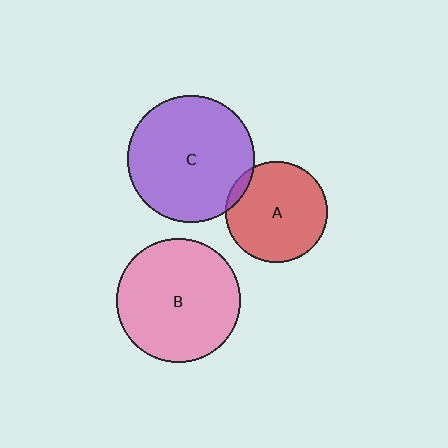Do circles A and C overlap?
Yes.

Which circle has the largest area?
Circle C (purple).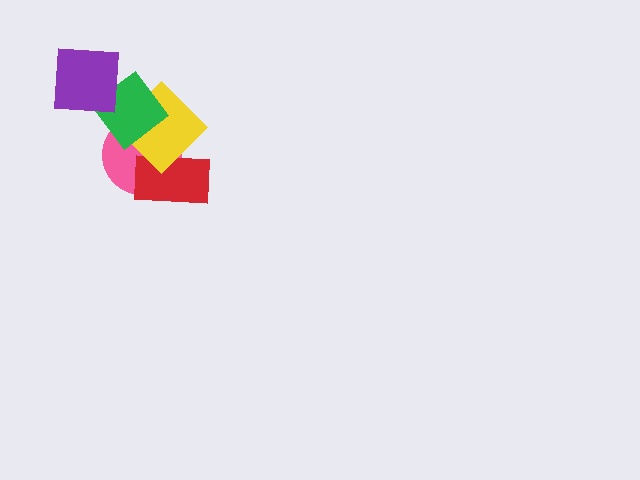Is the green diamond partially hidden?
Yes, it is partially covered by another shape.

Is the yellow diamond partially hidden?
Yes, it is partially covered by another shape.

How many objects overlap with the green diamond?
3 objects overlap with the green diamond.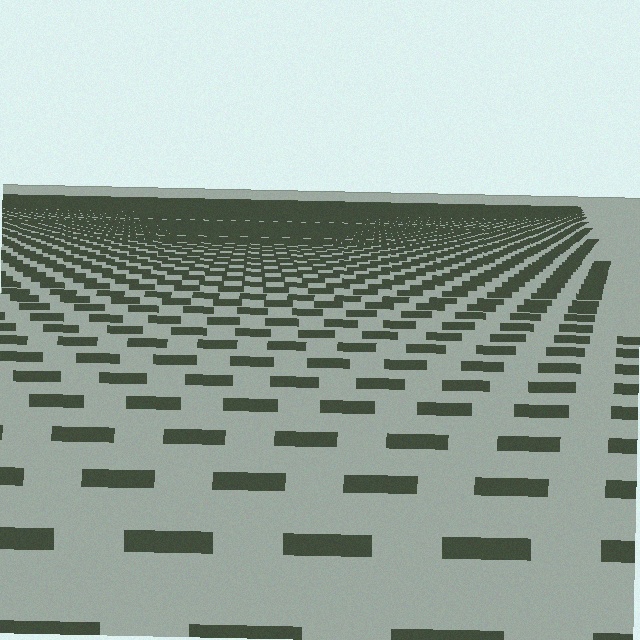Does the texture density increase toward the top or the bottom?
Density increases toward the top.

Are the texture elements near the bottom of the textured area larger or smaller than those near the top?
Larger. Near the bottom, elements are closer to the viewer and appear at a bigger on-screen size.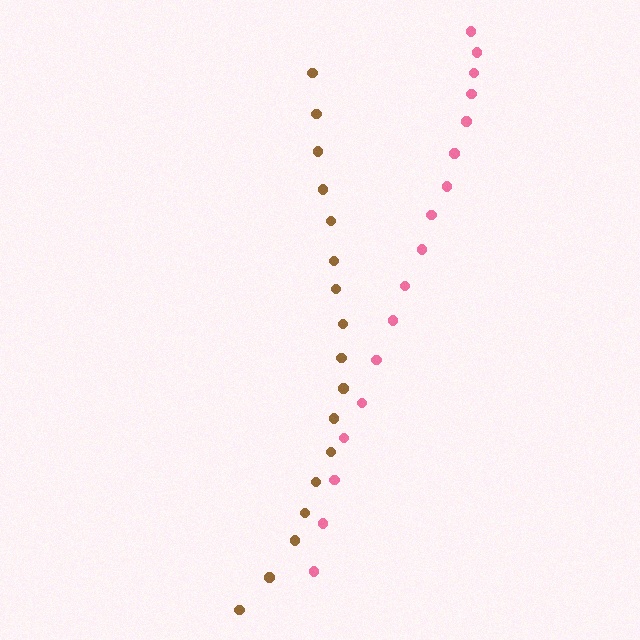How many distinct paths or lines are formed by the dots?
There are 2 distinct paths.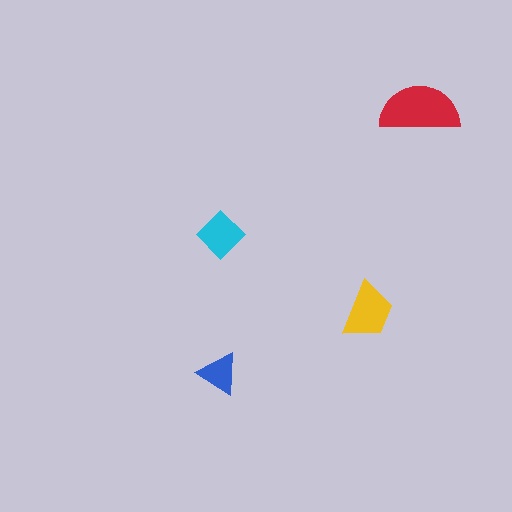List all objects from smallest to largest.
The blue triangle, the cyan diamond, the yellow trapezoid, the red semicircle.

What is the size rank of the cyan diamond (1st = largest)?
3rd.